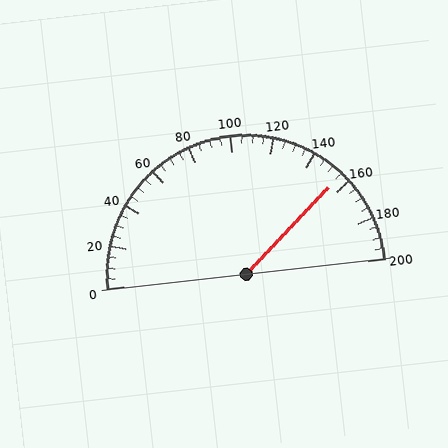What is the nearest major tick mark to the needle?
The nearest major tick mark is 160.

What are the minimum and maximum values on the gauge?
The gauge ranges from 0 to 200.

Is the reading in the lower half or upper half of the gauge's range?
The reading is in the upper half of the range (0 to 200).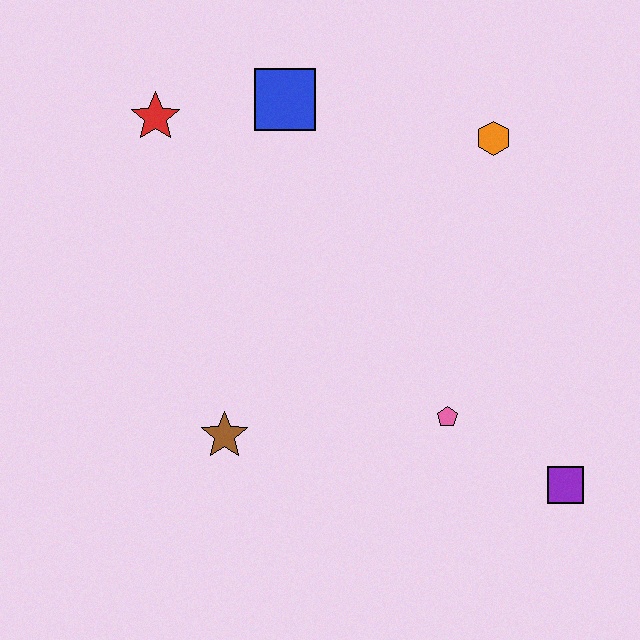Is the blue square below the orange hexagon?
No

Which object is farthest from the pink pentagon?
The red star is farthest from the pink pentagon.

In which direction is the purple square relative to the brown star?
The purple square is to the right of the brown star.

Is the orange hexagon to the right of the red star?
Yes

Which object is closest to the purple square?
The pink pentagon is closest to the purple square.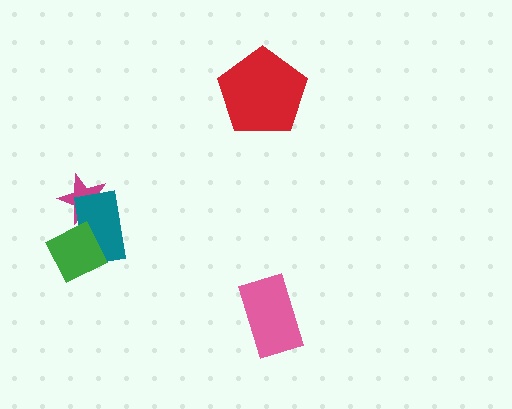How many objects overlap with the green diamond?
1 object overlaps with the green diamond.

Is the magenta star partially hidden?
Yes, it is partially covered by another shape.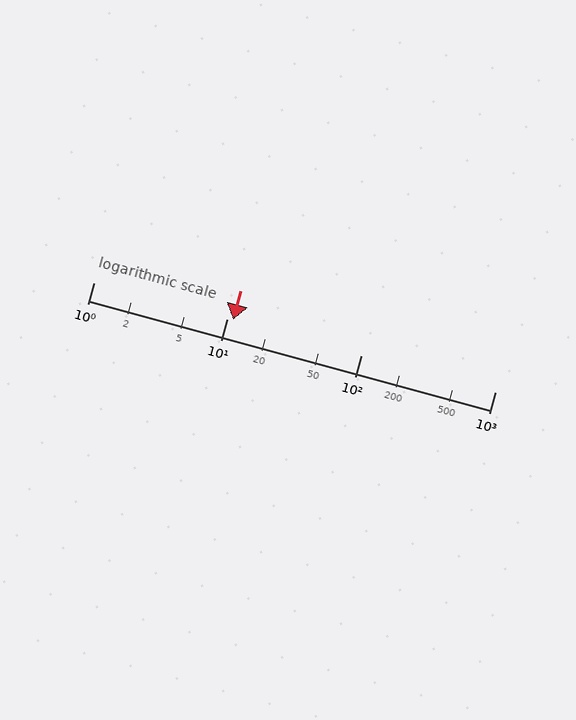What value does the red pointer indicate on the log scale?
The pointer indicates approximately 11.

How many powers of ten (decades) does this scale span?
The scale spans 3 decades, from 1 to 1000.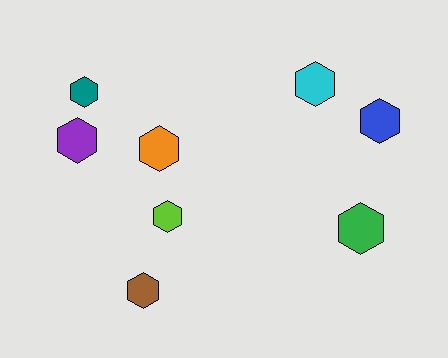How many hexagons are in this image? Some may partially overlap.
There are 8 hexagons.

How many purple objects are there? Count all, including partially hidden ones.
There is 1 purple object.